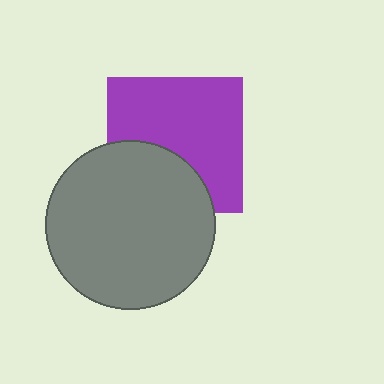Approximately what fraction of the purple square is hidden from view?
Roughly 35% of the purple square is hidden behind the gray circle.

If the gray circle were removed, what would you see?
You would see the complete purple square.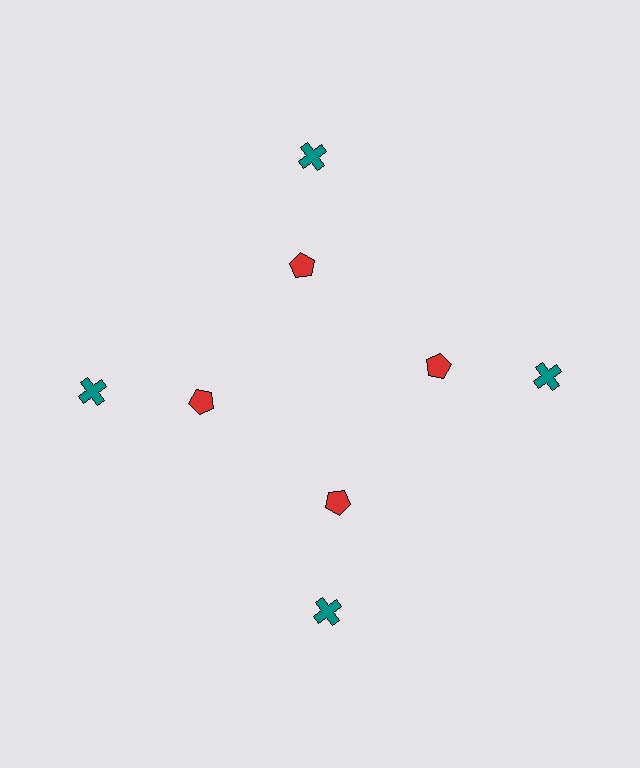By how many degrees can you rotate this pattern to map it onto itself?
The pattern maps onto itself every 90 degrees of rotation.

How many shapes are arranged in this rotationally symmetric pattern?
There are 8 shapes, arranged in 4 groups of 2.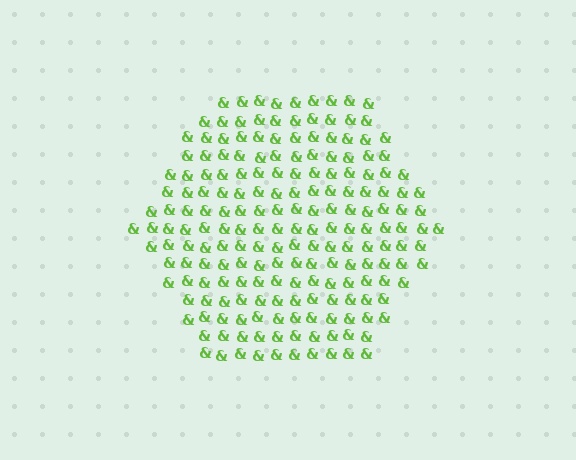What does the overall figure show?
The overall figure shows a hexagon.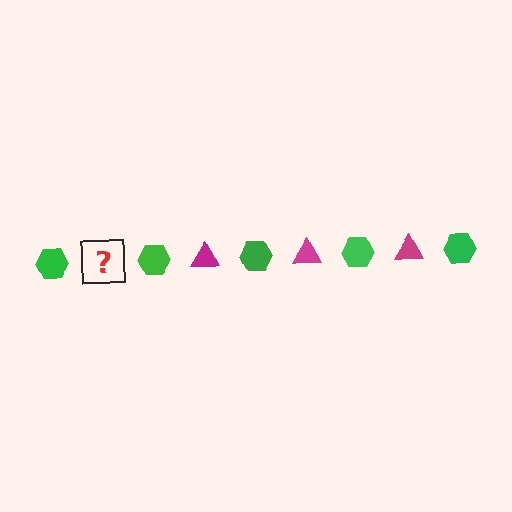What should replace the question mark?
The question mark should be replaced with a magenta triangle.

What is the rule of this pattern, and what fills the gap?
The rule is that the pattern alternates between green hexagon and magenta triangle. The gap should be filled with a magenta triangle.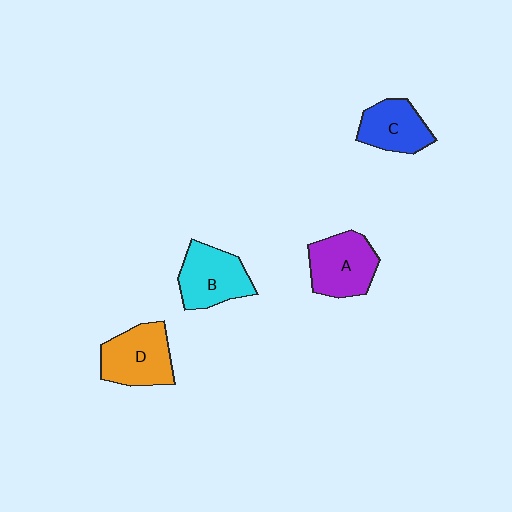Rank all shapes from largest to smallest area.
From largest to smallest: D (orange), A (purple), B (cyan), C (blue).